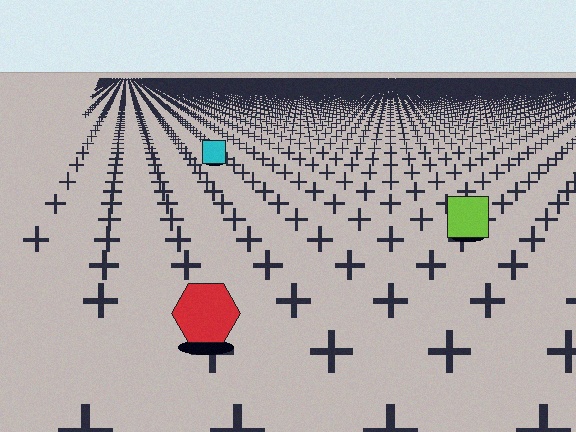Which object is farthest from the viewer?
The cyan square is farthest from the viewer. It appears smaller and the ground texture around it is denser.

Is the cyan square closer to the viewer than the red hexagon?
No. The red hexagon is closer — you can tell from the texture gradient: the ground texture is coarser near it.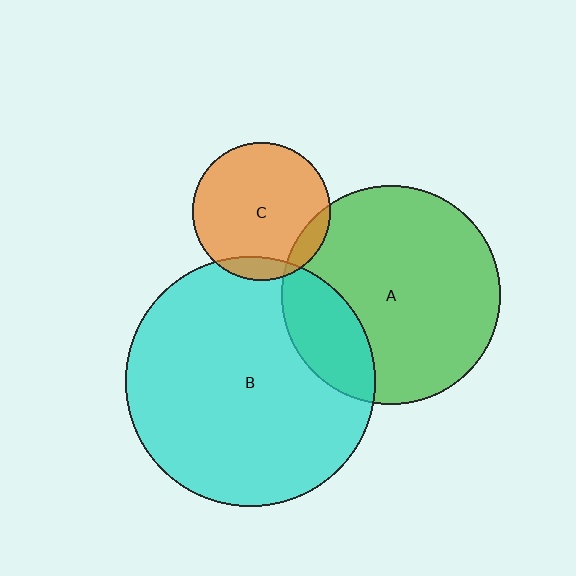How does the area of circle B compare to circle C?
Approximately 3.3 times.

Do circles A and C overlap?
Yes.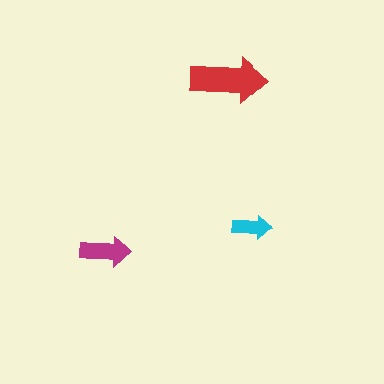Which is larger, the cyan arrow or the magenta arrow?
The magenta one.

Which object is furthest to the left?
The magenta arrow is leftmost.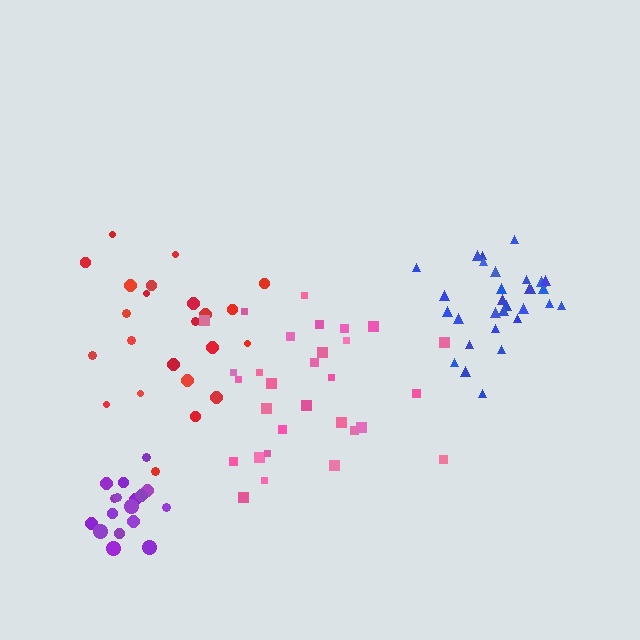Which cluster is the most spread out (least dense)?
Red.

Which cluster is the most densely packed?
Purple.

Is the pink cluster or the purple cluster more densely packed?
Purple.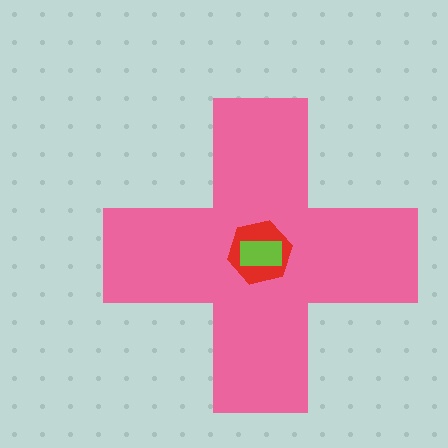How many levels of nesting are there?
3.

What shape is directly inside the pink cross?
The red hexagon.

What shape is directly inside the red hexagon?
The lime rectangle.